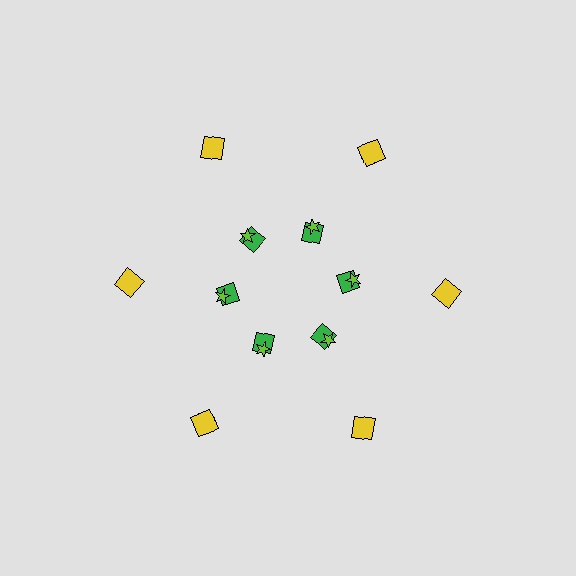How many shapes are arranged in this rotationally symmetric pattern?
There are 18 shapes, arranged in 6 groups of 3.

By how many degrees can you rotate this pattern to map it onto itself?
The pattern maps onto itself every 60 degrees of rotation.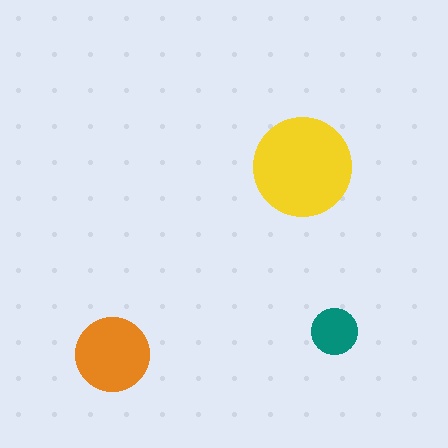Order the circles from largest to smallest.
the yellow one, the orange one, the teal one.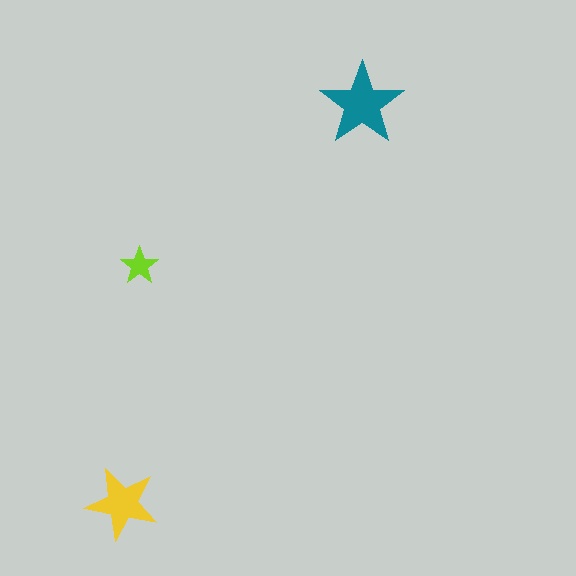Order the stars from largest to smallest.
the teal one, the yellow one, the lime one.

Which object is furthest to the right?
The teal star is rightmost.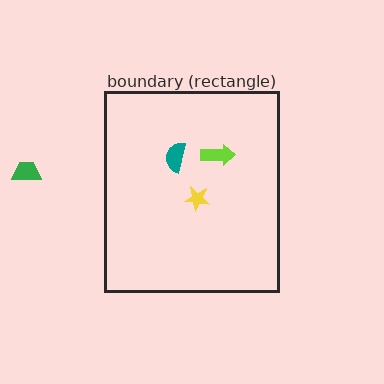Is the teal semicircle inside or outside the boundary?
Inside.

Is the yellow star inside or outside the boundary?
Inside.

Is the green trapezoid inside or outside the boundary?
Outside.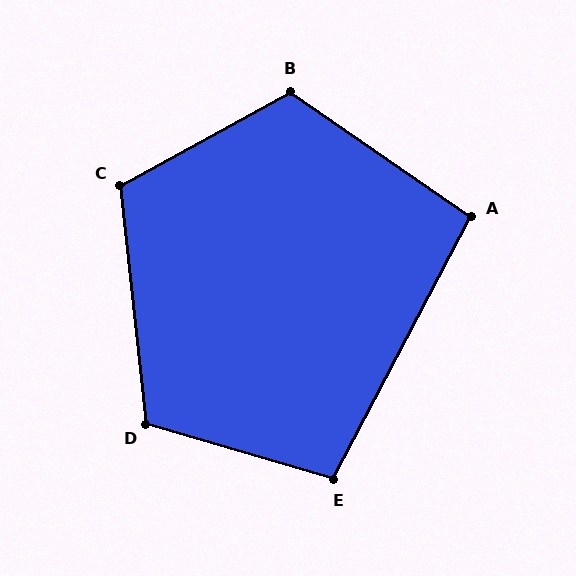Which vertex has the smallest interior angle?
A, at approximately 97 degrees.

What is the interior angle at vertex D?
Approximately 113 degrees (obtuse).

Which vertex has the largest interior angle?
B, at approximately 116 degrees.